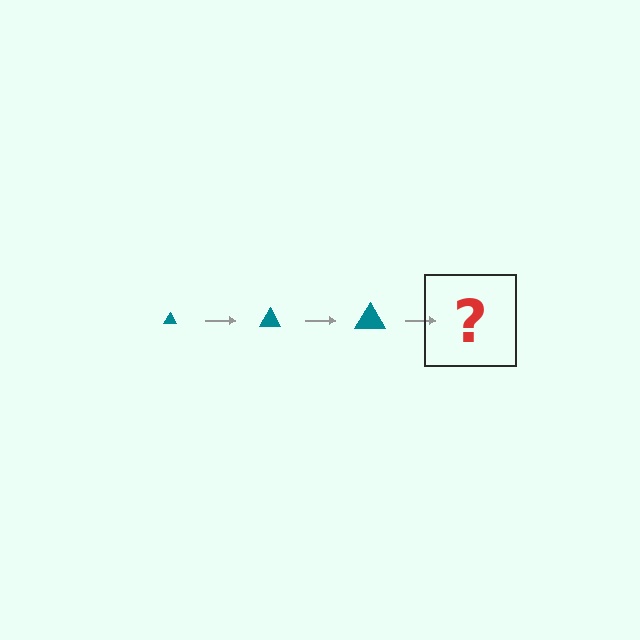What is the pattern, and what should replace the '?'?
The pattern is that the triangle gets progressively larger each step. The '?' should be a teal triangle, larger than the previous one.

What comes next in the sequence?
The next element should be a teal triangle, larger than the previous one.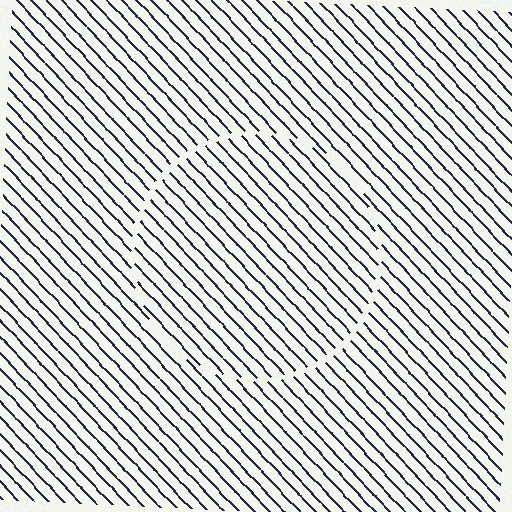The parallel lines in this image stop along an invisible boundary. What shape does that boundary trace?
An illusory circle. The interior of the shape contains the same grating, shifted by half a period — the contour is defined by the phase discontinuity where line-ends from the inner and outer gratings abut.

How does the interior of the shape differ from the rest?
The interior of the shape contains the same grating, shifted by half a period — the contour is defined by the phase discontinuity where line-ends from the inner and outer gratings abut.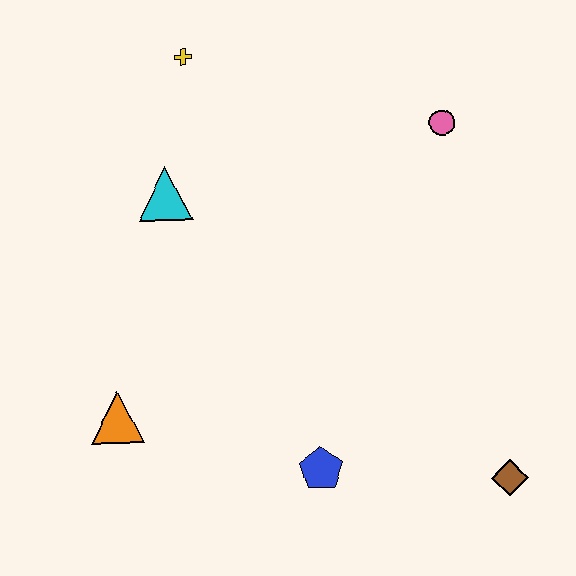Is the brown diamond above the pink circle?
No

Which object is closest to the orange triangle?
The blue pentagon is closest to the orange triangle.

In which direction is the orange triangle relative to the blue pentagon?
The orange triangle is to the left of the blue pentagon.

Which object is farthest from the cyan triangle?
The brown diamond is farthest from the cyan triangle.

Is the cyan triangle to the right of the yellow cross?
No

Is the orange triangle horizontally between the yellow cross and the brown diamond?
No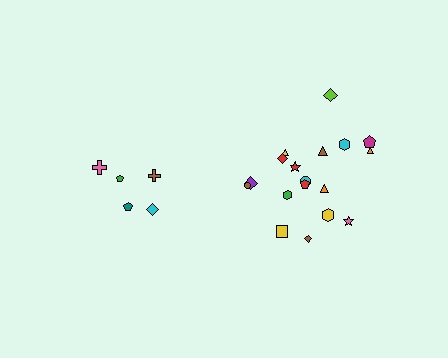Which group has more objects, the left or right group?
The right group.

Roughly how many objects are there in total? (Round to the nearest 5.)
Roughly 25 objects in total.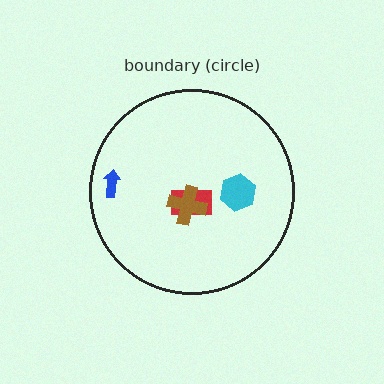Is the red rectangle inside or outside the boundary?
Inside.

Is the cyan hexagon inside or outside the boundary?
Inside.